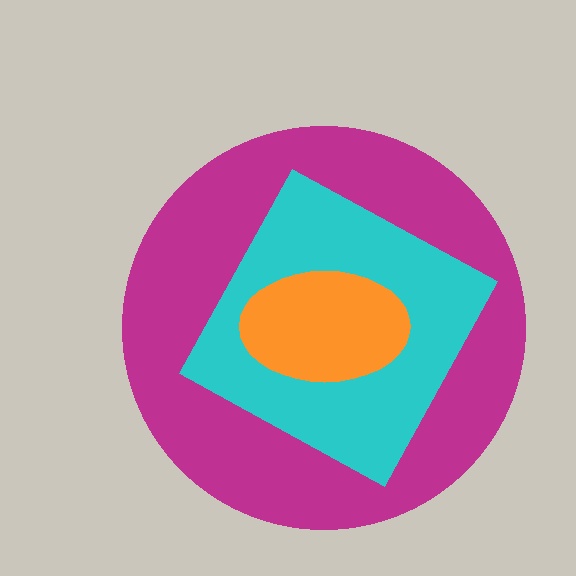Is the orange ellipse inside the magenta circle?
Yes.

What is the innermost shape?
The orange ellipse.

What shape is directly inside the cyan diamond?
The orange ellipse.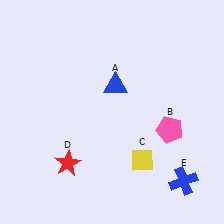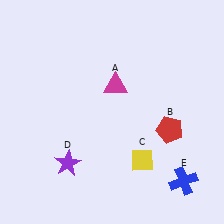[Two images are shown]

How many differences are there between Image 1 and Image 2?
There are 3 differences between the two images.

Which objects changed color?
A changed from blue to magenta. B changed from pink to red. D changed from red to purple.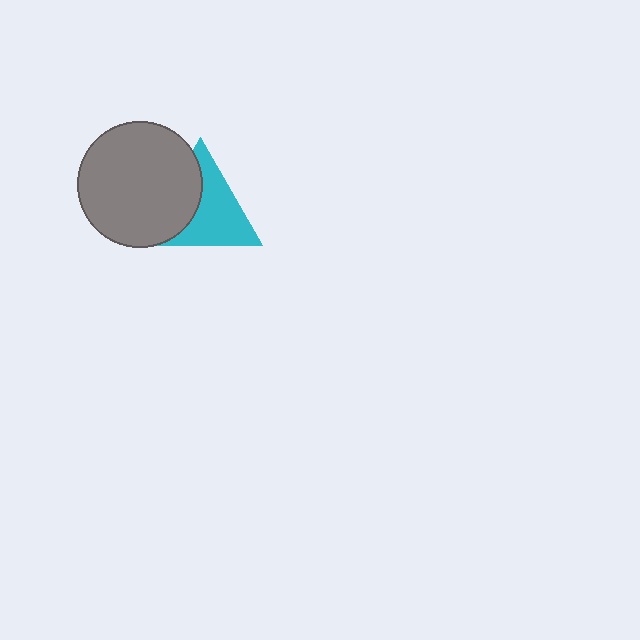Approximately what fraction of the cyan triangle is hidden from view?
Roughly 40% of the cyan triangle is hidden behind the gray circle.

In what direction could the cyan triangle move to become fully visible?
The cyan triangle could move right. That would shift it out from behind the gray circle entirely.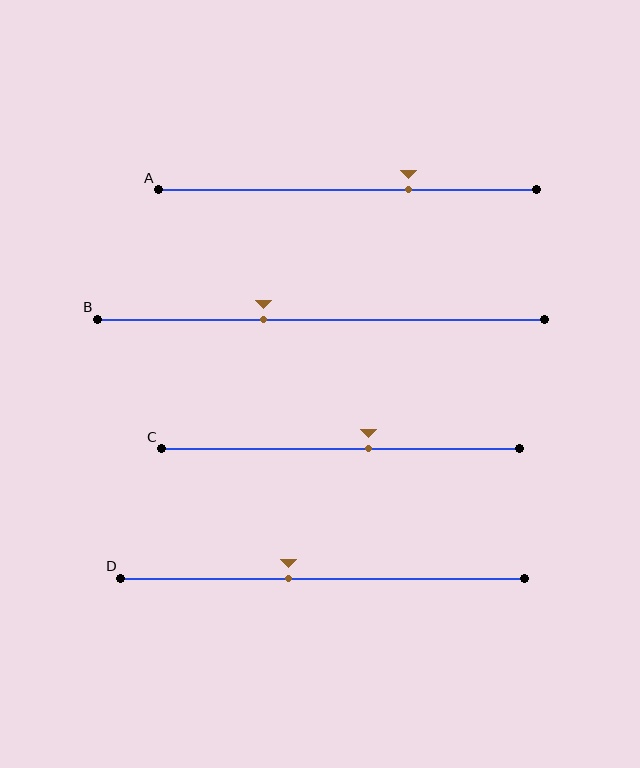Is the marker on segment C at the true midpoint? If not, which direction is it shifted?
No, the marker on segment C is shifted to the right by about 8% of the segment length.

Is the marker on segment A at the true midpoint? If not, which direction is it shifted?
No, the marker on segment A is shifted to the right by about 16% of the segment length.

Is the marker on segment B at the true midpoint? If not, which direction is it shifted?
No, the marker on segment B is shifted to the left by about 13% of the segment length.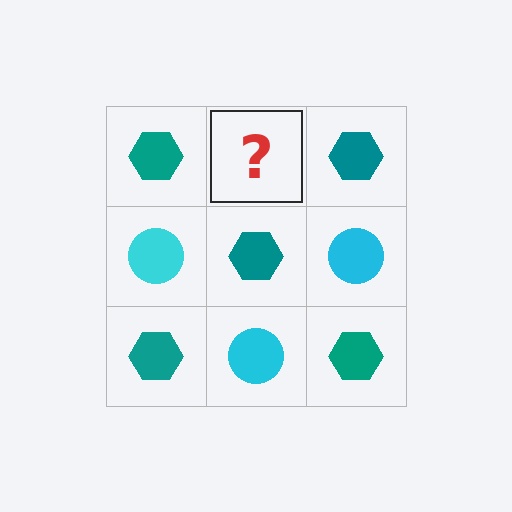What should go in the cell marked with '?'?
The missing cell should contain a cyan circle.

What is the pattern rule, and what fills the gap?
The rule is that it alternates teal hexagon and cyan circle in a checkerboard pattern. The gap should be filled with a cyan circle.